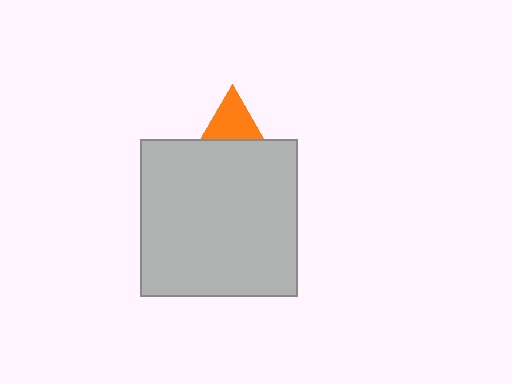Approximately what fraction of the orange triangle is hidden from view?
Roughly 63% of the orange triangle is hidden behind the light gray square.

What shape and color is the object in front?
The object in front is a light gray square.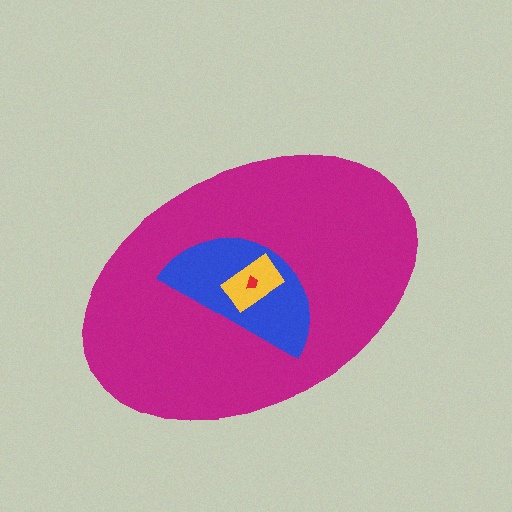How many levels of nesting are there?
4.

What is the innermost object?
The red trapezoid.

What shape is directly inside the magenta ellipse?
The blue semicircle.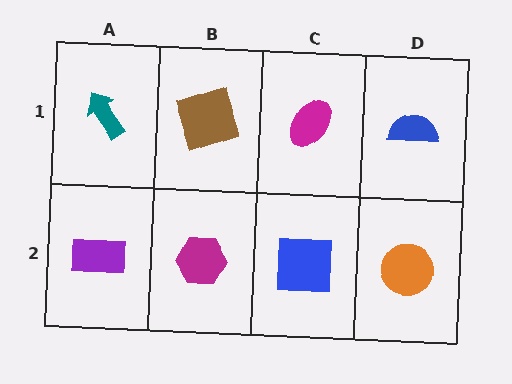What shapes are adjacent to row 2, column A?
A teal arrow (row 1, column A), a magenta hexagon (row 2, column B).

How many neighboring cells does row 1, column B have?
3.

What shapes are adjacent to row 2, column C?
A magenta ellipse (row 1, column C), a magenta hexagon (row 2, column B), an orange circle (row 2, column D).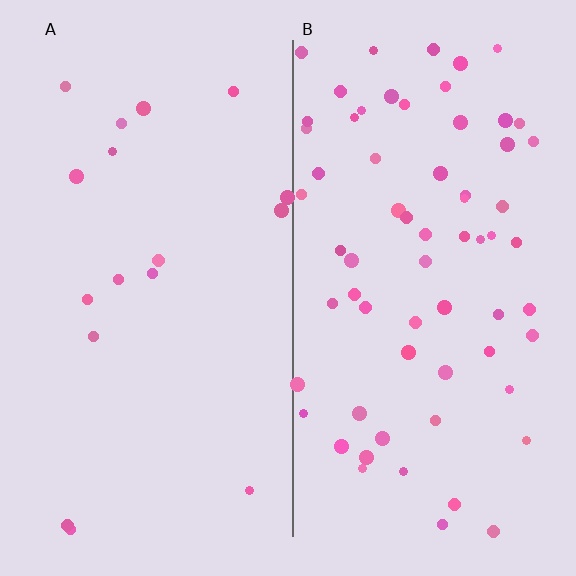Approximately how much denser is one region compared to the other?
Approximately 3.9× — region B over region A.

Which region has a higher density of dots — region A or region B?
B (the right).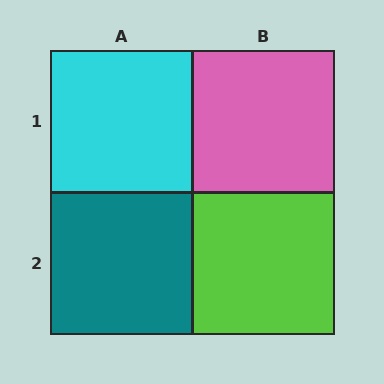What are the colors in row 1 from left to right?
Cyan, pink.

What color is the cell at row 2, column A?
Teal.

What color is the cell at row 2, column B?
Lime.